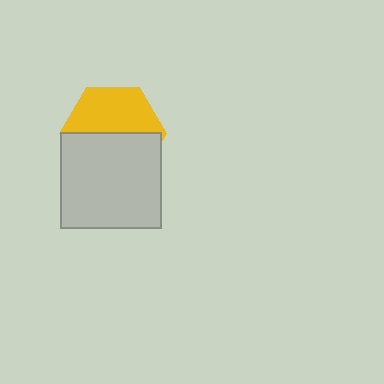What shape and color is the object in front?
The object in front is a light gray rectangle.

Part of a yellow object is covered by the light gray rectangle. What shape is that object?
It is a hexagon.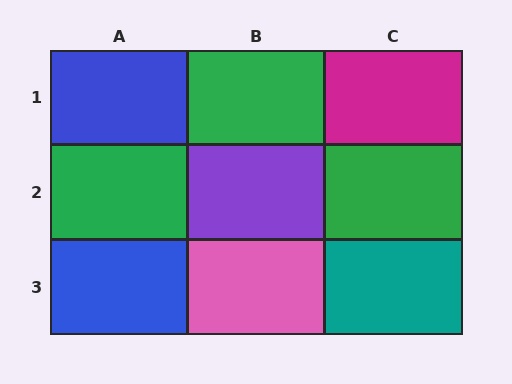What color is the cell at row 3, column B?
Pink.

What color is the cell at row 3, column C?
Teal.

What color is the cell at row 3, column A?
Blue.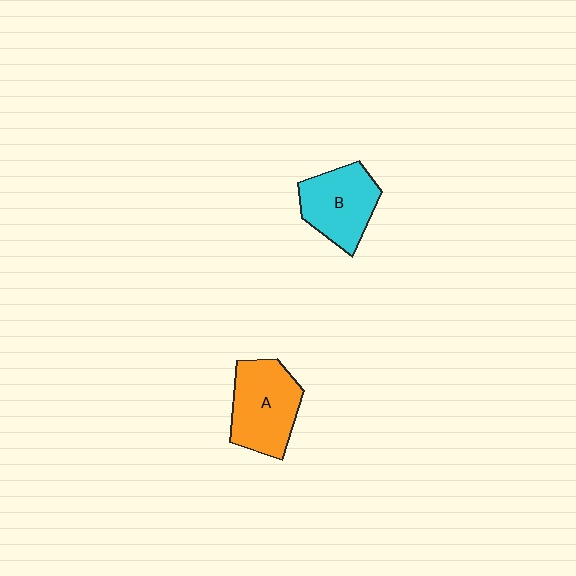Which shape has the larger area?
Shape A (orange).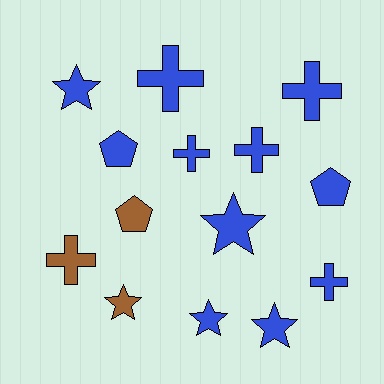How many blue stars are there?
There are 4 blue stars.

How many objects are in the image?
There are 14 objects.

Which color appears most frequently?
Blue, with 11 objects.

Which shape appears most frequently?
Cross, with 6 objects.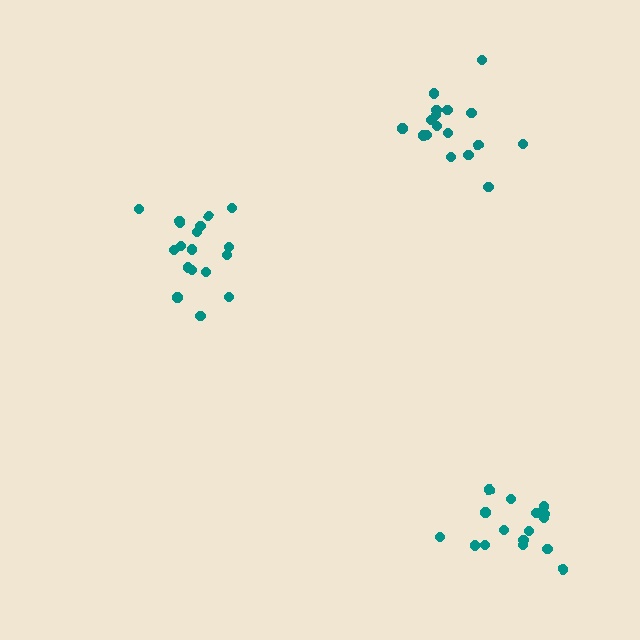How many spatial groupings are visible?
There are 3 spatial groupings.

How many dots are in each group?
Group 1: 17 dots, Group 2: 18 dots, Group 3: 16 dots (51 total).